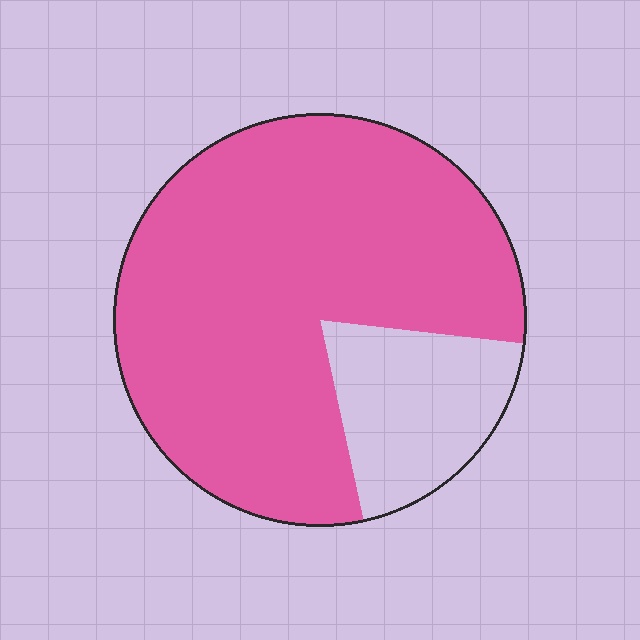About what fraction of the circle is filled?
About four fifths (4/5).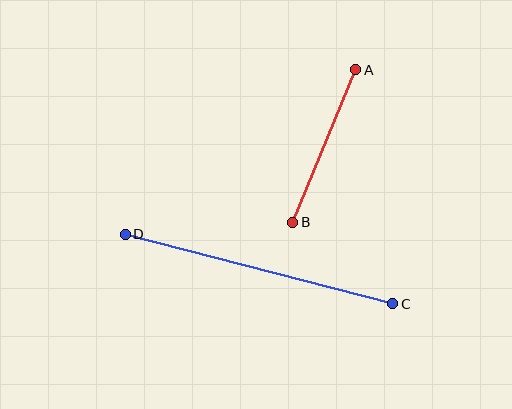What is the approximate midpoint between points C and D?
The midpoint is at approximately (259, 269) pixels.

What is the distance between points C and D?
The distance is approximately 276 pixels.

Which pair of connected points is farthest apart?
Points C and D are farthest apart.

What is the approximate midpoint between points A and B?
The midpoint is at approximately (324, 146) pixels.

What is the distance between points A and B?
The distance is approximately 165 pixels.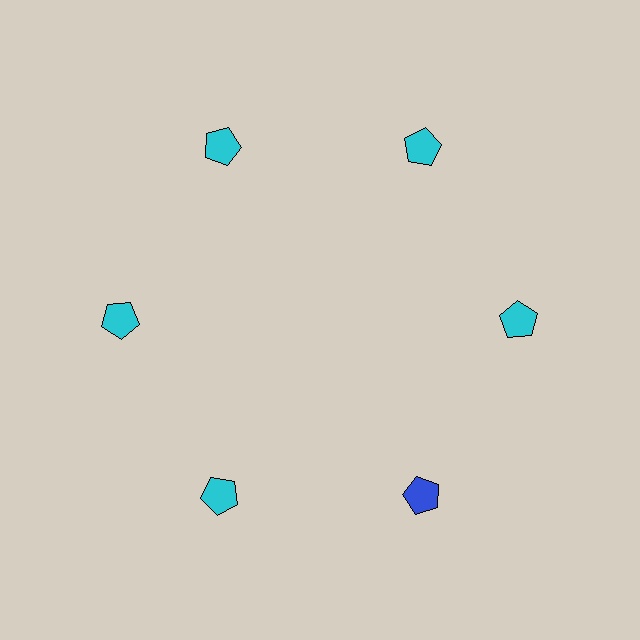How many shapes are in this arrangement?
There are 6 shapes arranged in a ring pattern.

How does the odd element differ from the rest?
It has a different color: blue instead of cyan.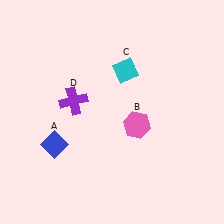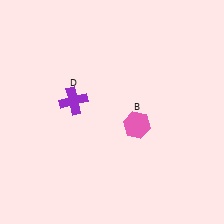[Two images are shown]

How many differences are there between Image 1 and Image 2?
There are 2 differences between the two images.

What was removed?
The blue diamond (A), the cyan diamond (C) were removed in Image 2.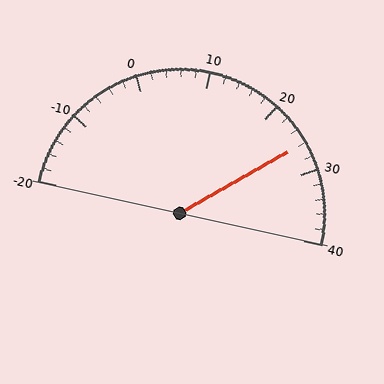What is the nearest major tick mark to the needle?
The nearest major tick mark is 30.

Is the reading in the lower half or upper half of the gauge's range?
The reading is in the upper half of the range (-20 to 40).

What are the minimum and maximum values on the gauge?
The gauge ranges from -20 to 40.